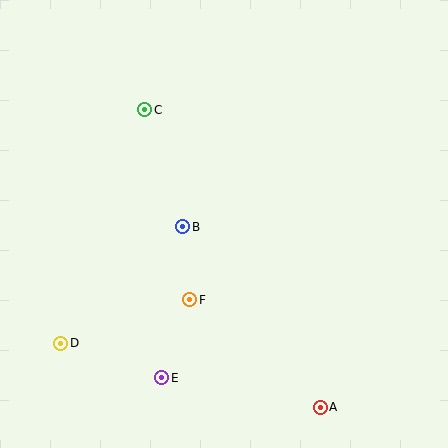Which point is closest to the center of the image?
Point B at (183, 227) is closest to the center.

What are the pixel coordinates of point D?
Point D is at (61, 343).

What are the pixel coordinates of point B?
Point B is at (183, 227).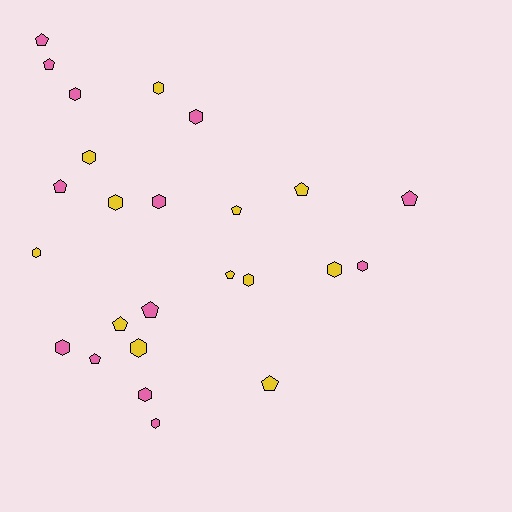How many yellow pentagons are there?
There are 5 yellow pentagons.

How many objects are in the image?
There are 25 objects.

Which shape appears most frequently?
Hexagon, with 14 objects.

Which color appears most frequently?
Pink, with 13 objects.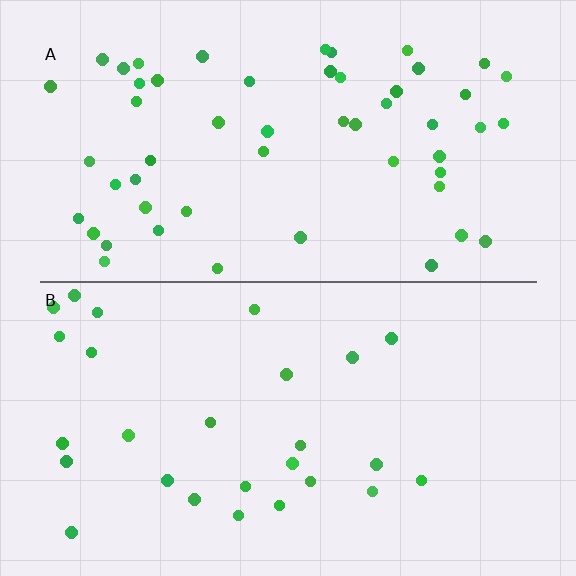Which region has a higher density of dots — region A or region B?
A (the top).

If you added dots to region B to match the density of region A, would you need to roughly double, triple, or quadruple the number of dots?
Approximately double.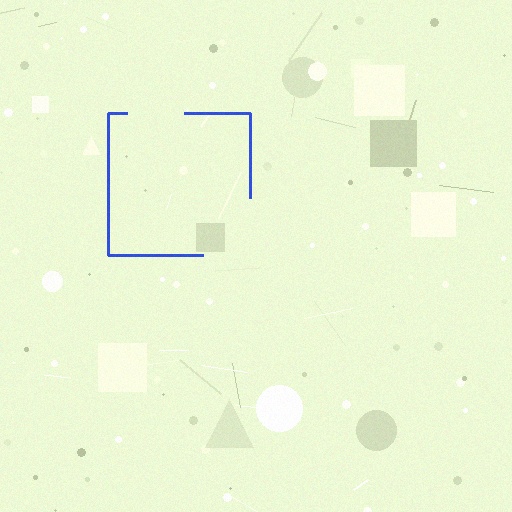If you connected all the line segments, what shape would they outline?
They would outline a square.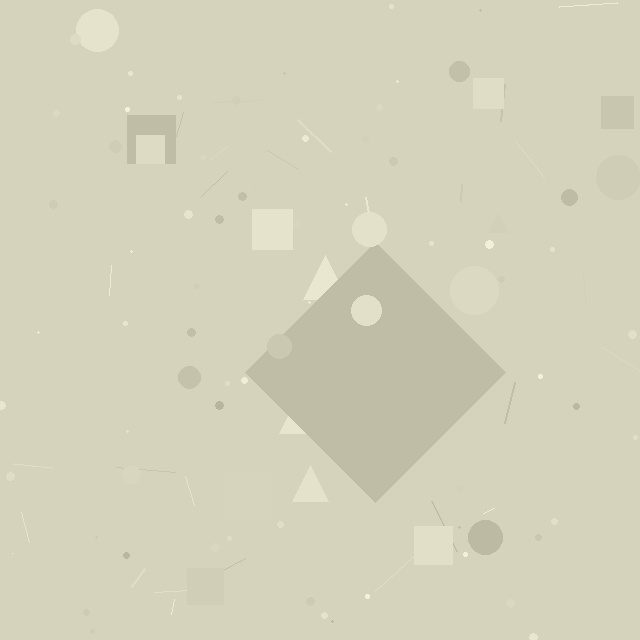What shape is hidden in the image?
A diamond is hidden in the image.